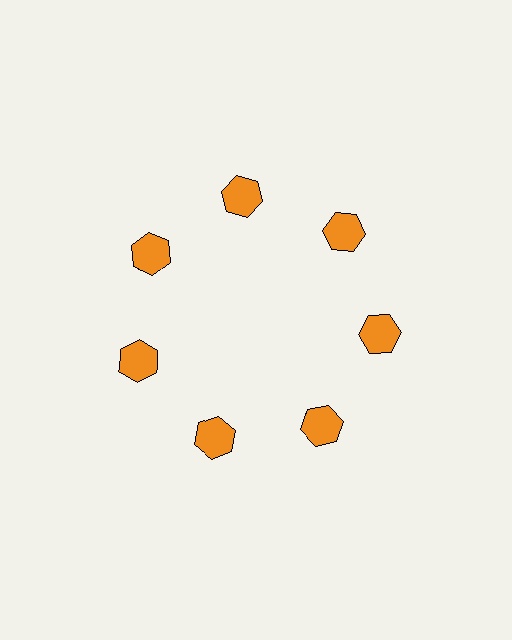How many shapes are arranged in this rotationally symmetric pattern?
There are 7 shapes, arranged in 7 groups of 1.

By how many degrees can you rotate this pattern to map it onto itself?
The pattern maps onto itself every 51 degrees of rotation.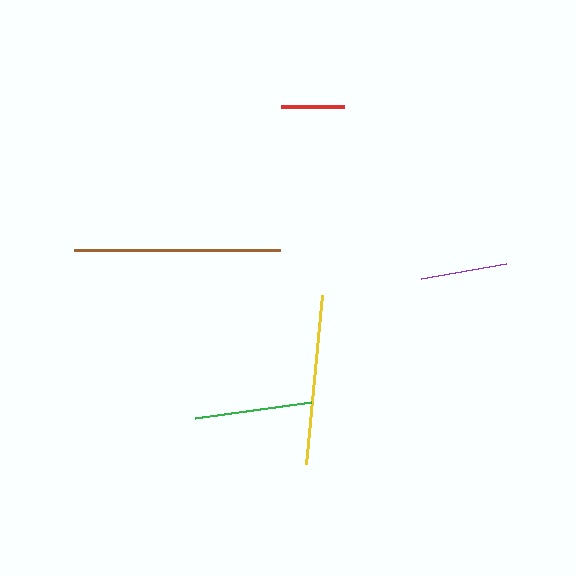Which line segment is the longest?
The brown line is the longest at approximately 207 pixels.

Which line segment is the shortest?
The red line is the shortest at approximately 63 pixels.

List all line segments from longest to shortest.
From longest to shortest: brown, yellow, green, purple, red.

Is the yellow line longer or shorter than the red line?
The yellow line is longer than the red line.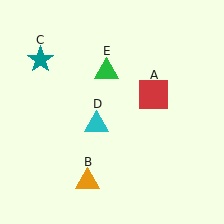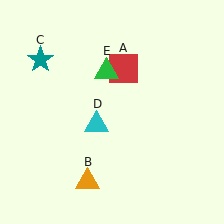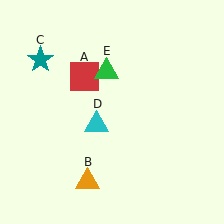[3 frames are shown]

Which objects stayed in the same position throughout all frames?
Orange triangle (object B) and teal star (object C) and cyan triangle (object D) and green triangle (object E) remained stationary.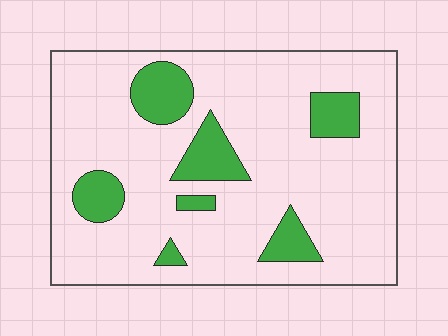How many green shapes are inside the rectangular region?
7.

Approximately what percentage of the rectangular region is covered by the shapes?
Approximately 15%.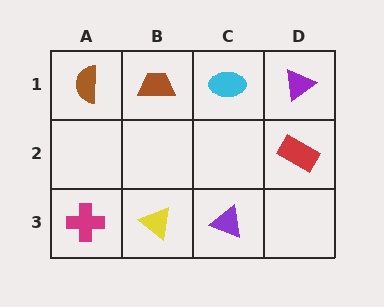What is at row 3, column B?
A yellow triangle.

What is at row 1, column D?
A purple triangle.